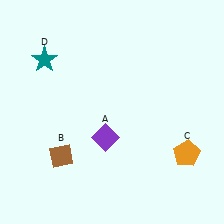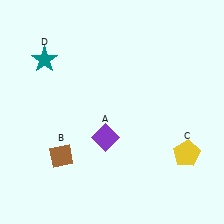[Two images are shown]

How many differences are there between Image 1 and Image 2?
There is 1 difference between the two images.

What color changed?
The pentagon (C) changed from orange in Image 1 to yellow in Image 2.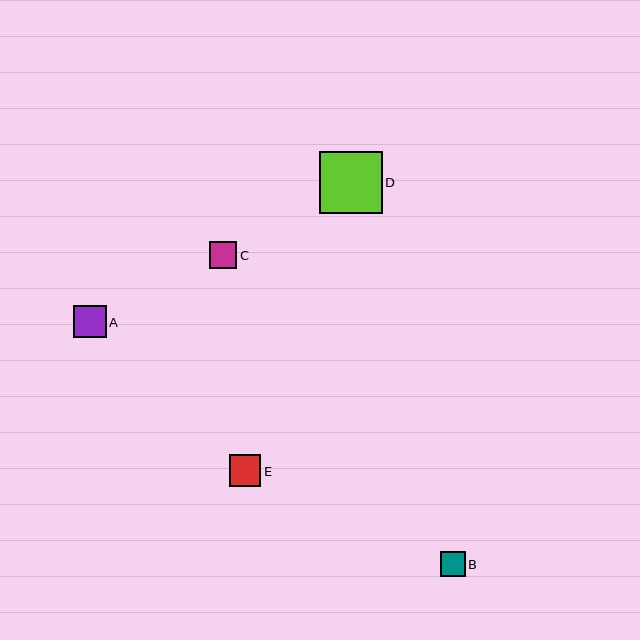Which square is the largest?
Square D is the largest with a size of approximately 62 pixels.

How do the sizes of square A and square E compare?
Square A and square E are approximately the same size.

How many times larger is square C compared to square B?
Square C is approximately 1.1 times the size of square B.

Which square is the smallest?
Square B is the smallest with a size of approximately 25 pixels.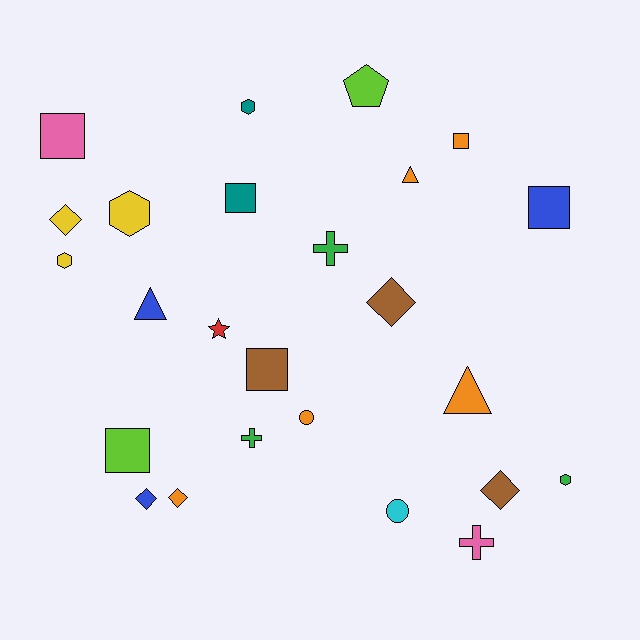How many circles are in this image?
There are 2 circles.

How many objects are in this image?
There are 25 objects.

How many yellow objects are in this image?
There are 3 yellow objects.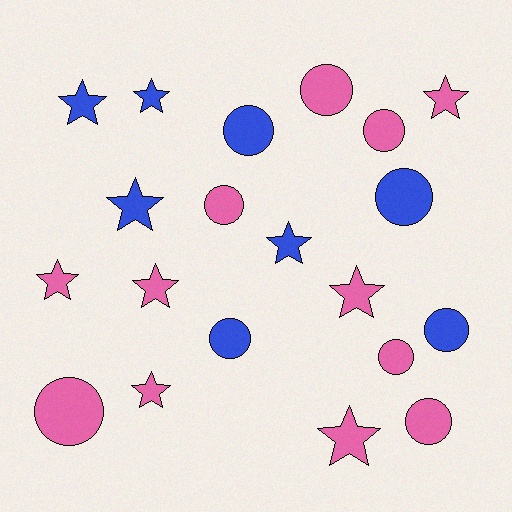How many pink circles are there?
There are 6 pink circles.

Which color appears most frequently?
Pink, with 12 objects.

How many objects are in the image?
There are 20 objects.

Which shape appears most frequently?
Circle, with 10 objects.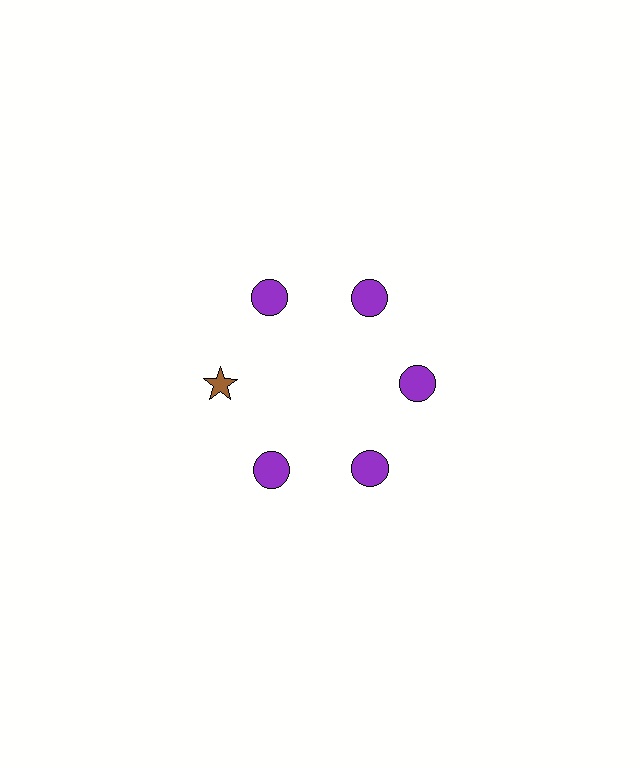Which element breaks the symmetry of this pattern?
The brown star at roughly the 9 o'clock position breaks the symmetry. All other shapes are purple circles.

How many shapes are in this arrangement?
There are 6 shapes arranged in a ring pattern.